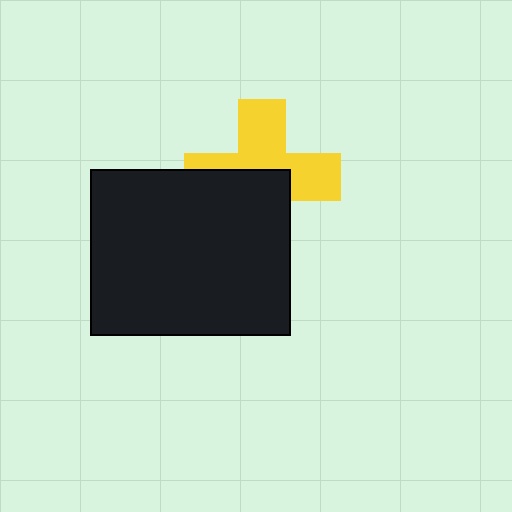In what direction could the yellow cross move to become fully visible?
The yellow cross could move up. That would shift it out from behind the black rectangle entirely.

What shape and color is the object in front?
The object in front is a black rectangle.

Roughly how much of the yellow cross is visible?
About half of it is visible (roughly 53%).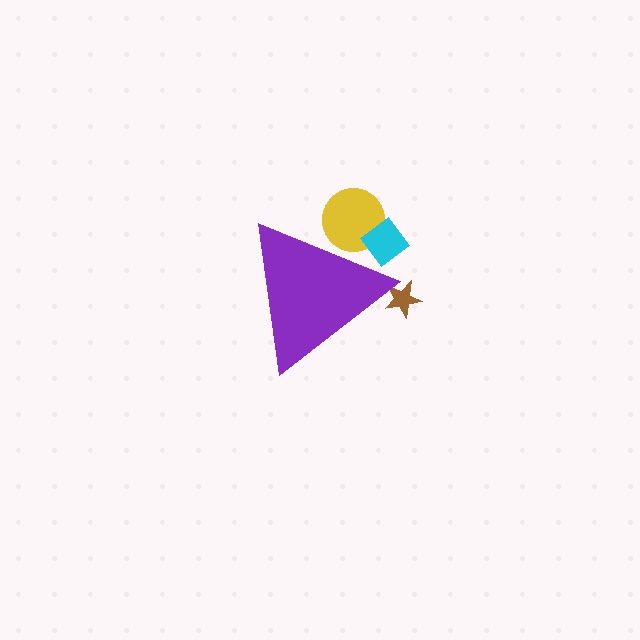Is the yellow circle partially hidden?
Yes, the yellow circle is partially hidden behind the purple triangle.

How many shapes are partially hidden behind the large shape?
3 shapes are partially hidden.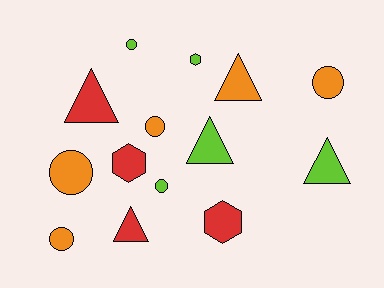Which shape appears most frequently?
Circle, with 6 objects.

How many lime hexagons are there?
There is 1 lime hexagon.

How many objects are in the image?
There are 14 objects.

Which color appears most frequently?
Lime, with 5 objects.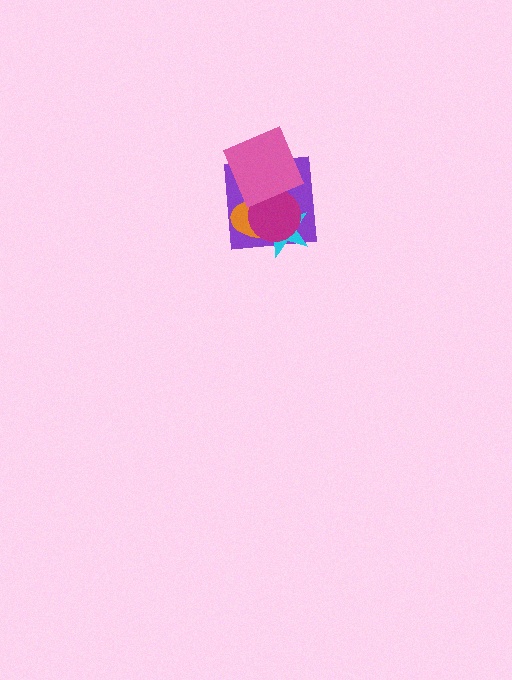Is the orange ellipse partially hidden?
Yes, it is partially covered by another shape.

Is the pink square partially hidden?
No, no other shape covers it.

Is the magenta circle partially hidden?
Yes, it is partially covered by another shape.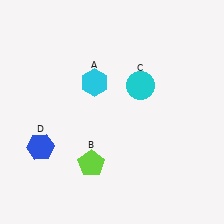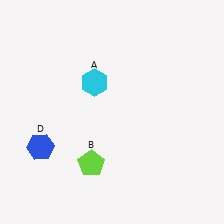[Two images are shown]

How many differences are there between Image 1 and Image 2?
There is 1 difference between the two images.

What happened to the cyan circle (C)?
The cyan circle (C) was removed in Image 2. It was in the top-right area of Image 1.